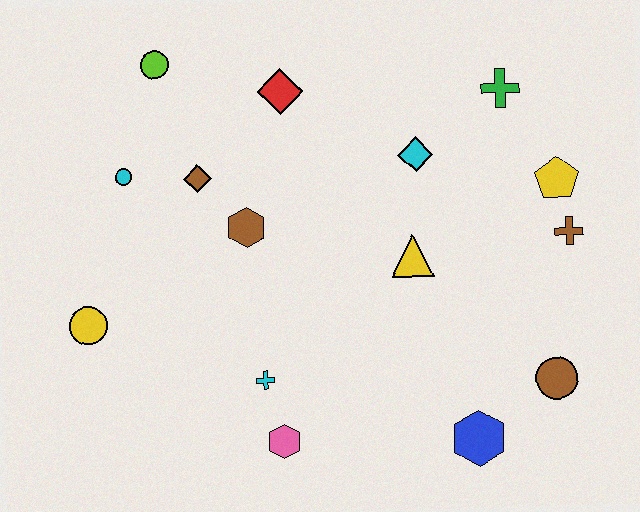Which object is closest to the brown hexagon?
The brown diamond is closest to the brown hexagon.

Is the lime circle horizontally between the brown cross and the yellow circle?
Yes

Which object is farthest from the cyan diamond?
The yellow circle is farthest from the cyan diamond.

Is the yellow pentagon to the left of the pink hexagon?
No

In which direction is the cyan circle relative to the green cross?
The cyan circle is to the left of the green cross.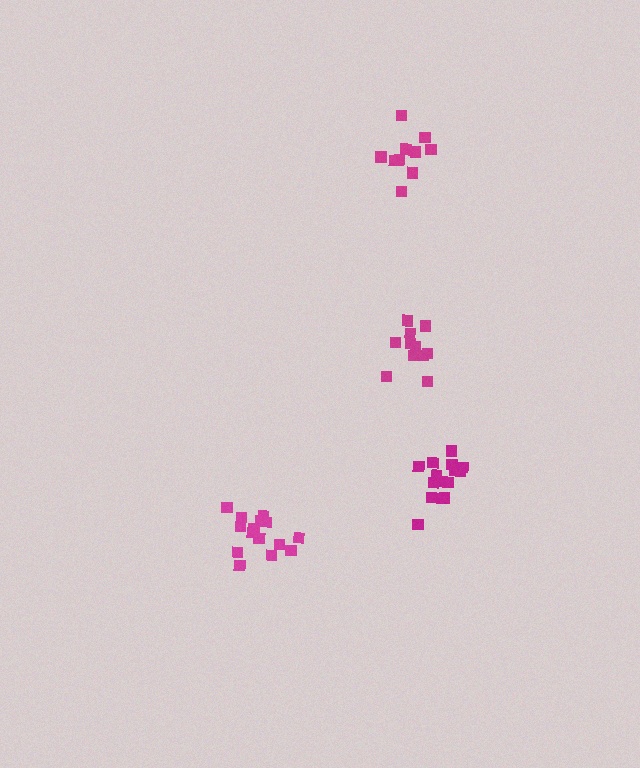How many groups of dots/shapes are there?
There are 4 groups.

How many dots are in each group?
Group 1: 15 dots, Group 2: 15 dots, Group 3: 11 dots, Group 4: 10 dots (51 total).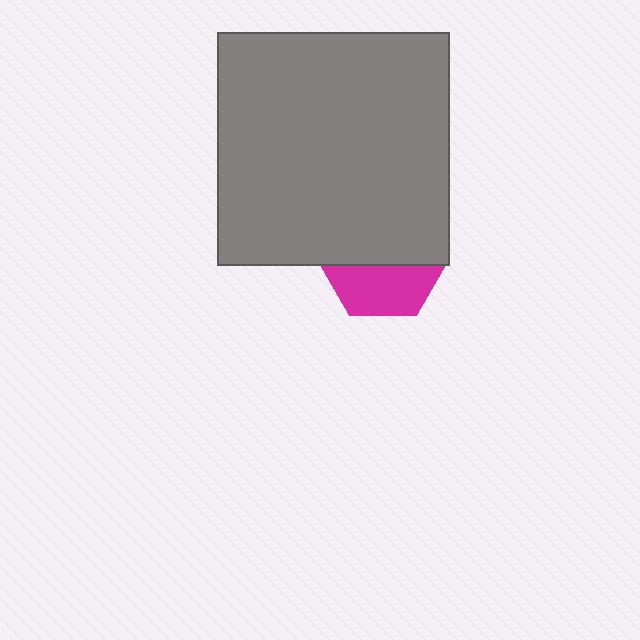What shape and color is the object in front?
The object in front is a gray square.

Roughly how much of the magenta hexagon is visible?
A small part of it is visible (roughly 41%).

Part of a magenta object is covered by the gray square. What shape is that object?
It is a hexagon.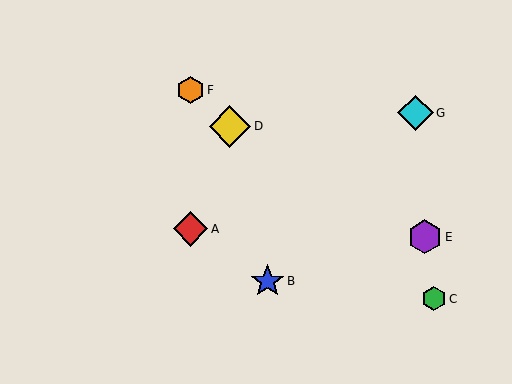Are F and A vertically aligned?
Yes, both are at x≈190.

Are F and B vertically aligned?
No, F is at x≈190 and B is at x≈268.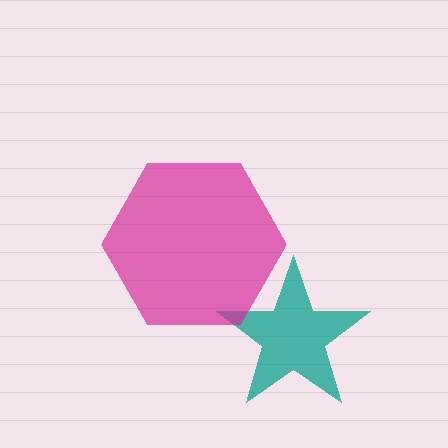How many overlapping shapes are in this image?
There are 2 overlapping shapes in the image.